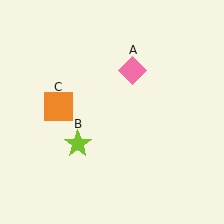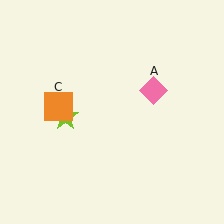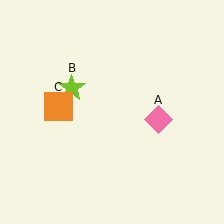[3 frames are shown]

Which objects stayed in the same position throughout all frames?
Orange square (object C) remained stationary.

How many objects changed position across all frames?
2 objects changed position: pink diamond (object A), lime star (object B).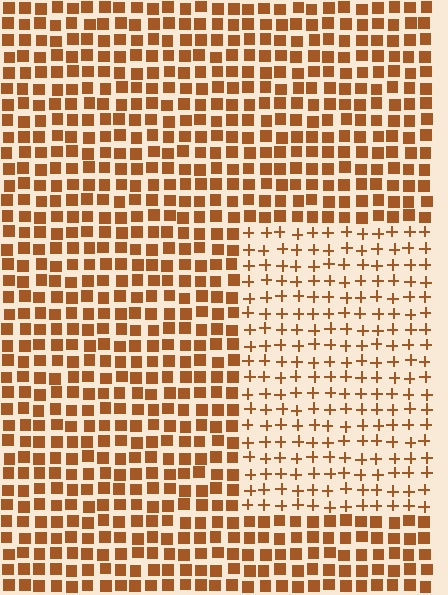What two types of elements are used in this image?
The image uses plus signs inside the rectangle region and squares outside it.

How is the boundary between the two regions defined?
The boundary is defined by a change in element shape: plus signs inside vs. squares outside. All elements share the same color and spacing.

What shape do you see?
I see a rectangle.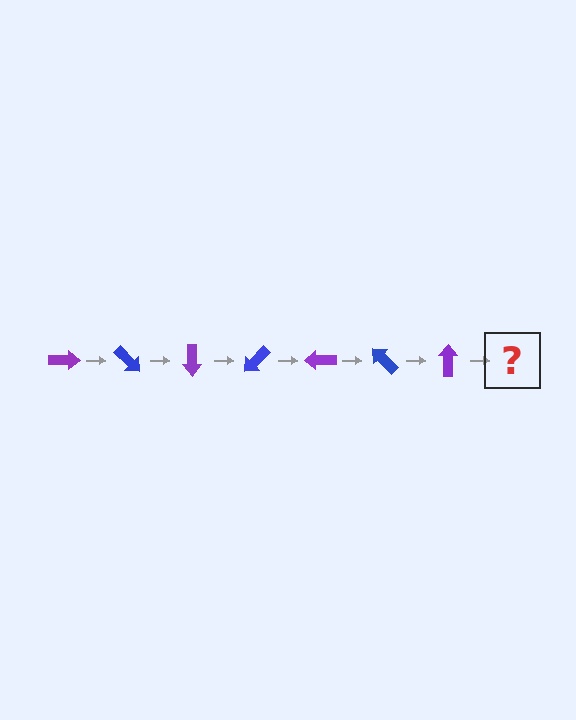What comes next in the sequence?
The next element should be a blue arrow, rotated 315 degrees from the start.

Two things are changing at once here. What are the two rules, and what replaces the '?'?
The two rules are that it rotates 45 degrees each step and the color cycles through purple and blue. The '?' should be a blue arrow, rotated 315 degrees from the start.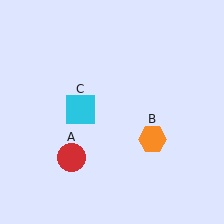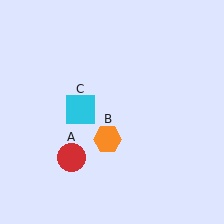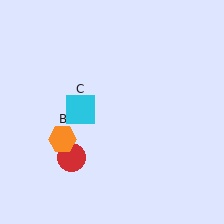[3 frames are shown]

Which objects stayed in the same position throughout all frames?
Red circle (object A) and cyan square (object C) remained stationary.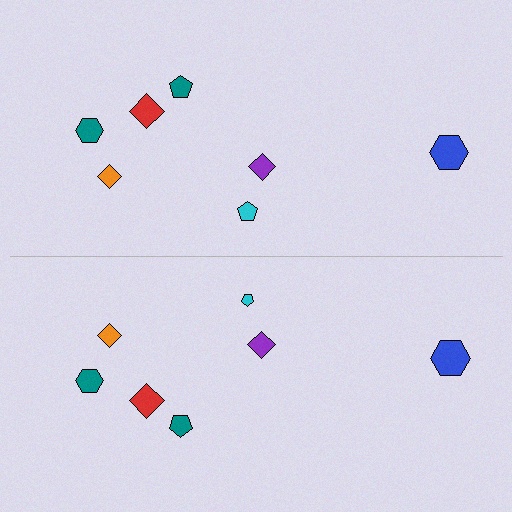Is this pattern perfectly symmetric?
No, the pattern is not perfectly symmetric. The cyan pentagon on the bottom side has a different size than its mirror counterpart.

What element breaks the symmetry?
The cyan pentagon on the bottom side has a different size than its mirror counterpart.